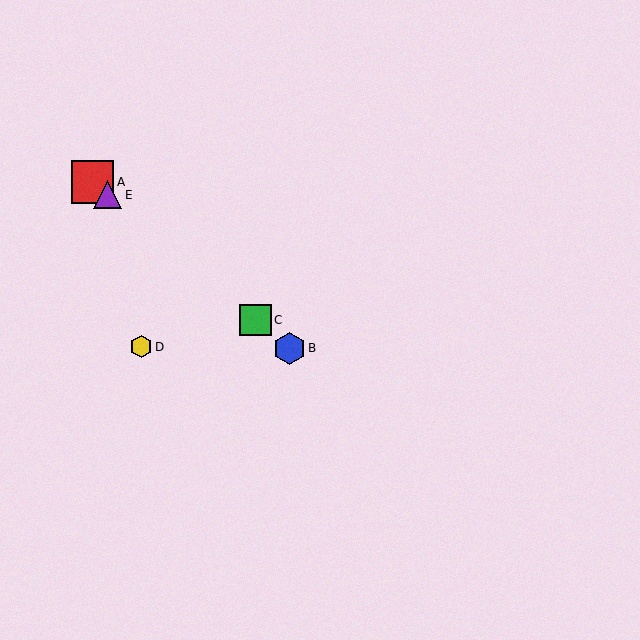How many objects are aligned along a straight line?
4 objects (A, B, C, E) are aligned along a straight line.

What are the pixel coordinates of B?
Object B is at (289, 348).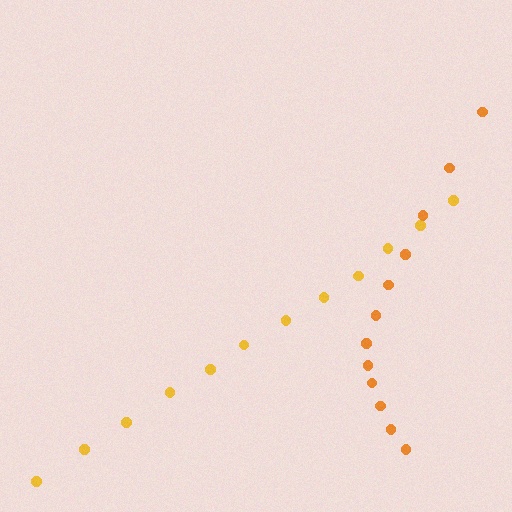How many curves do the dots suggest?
There are 2 distinct paths.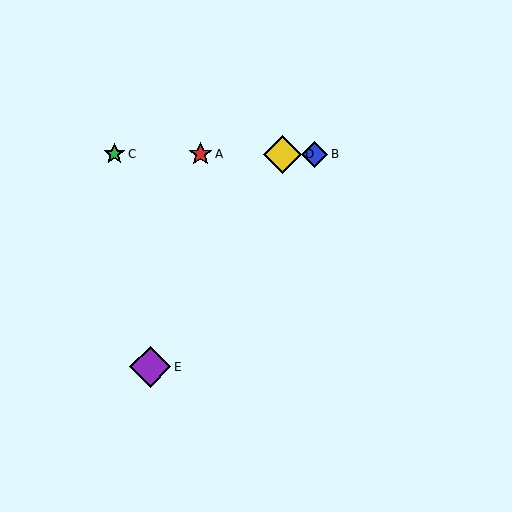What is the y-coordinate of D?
Object D is at y≈154.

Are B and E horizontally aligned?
No, B is at y≈154 and E is at y≈367.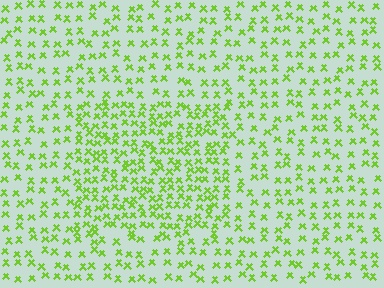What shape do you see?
I see a rectangle.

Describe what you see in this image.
The image contains small lime elements arranged at two different densities. A rectangle-shaped region is visible where the elements are more densely packed than the surrounding area.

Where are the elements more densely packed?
The elements are more densely packed inside the rectangle boundary.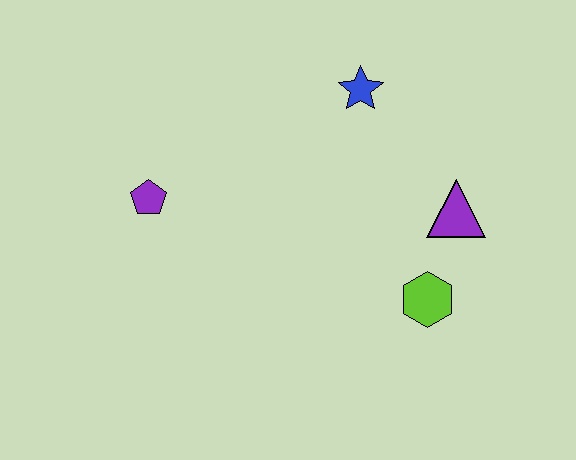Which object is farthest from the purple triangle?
The purple pentagon is farthest from the purple triangle.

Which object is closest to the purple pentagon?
The blue star is closest to the purple pentagon.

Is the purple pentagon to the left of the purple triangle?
Yes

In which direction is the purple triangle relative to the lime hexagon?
The purple triangle is above the lime hexagon.